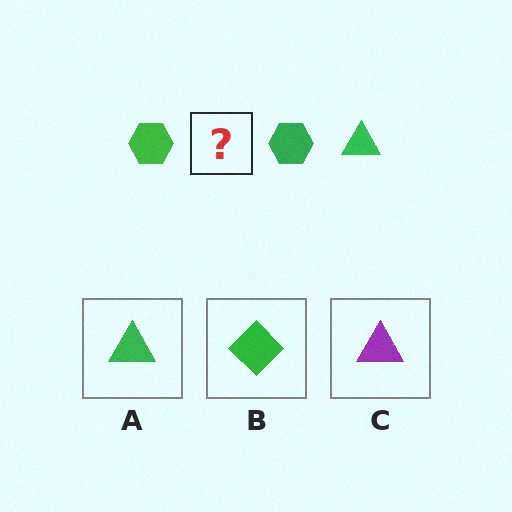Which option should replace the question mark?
Option A.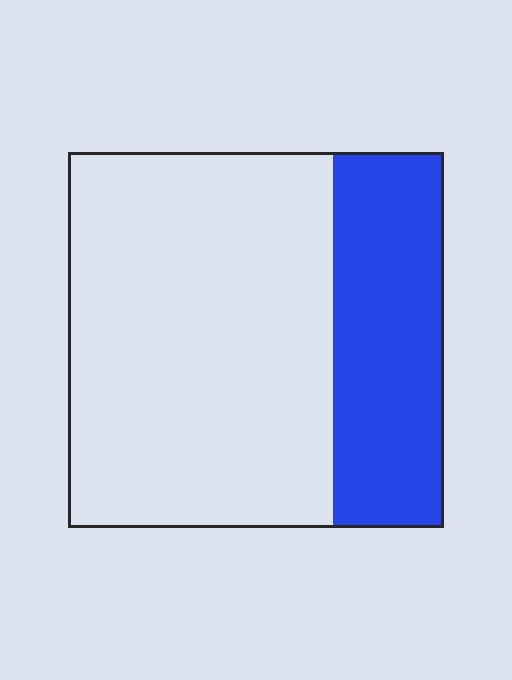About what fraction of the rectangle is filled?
About one third (1/3).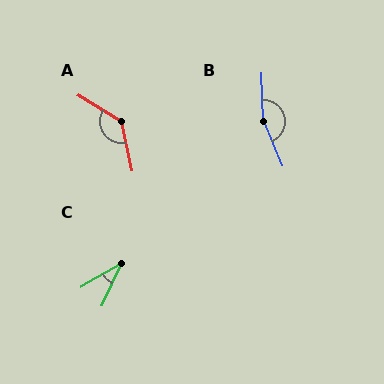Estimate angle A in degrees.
Approximately 134 degrees.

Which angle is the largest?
B, at approximately 160 degrees.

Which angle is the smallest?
C, at approximately 35 degrees.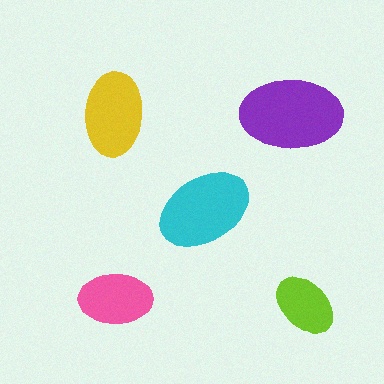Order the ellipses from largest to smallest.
the purple one, the cyan one, the yellow one, the pink one, the lime one.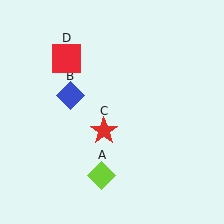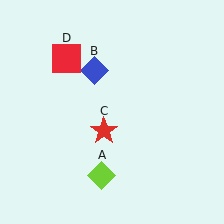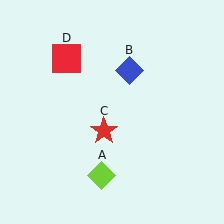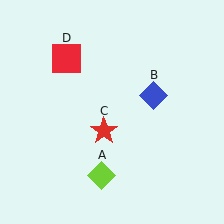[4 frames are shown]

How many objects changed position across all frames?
1 object changed position: blue diamond (object B).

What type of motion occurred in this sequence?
The blue diamond (object B) rotated clockwise around the center of the scene.